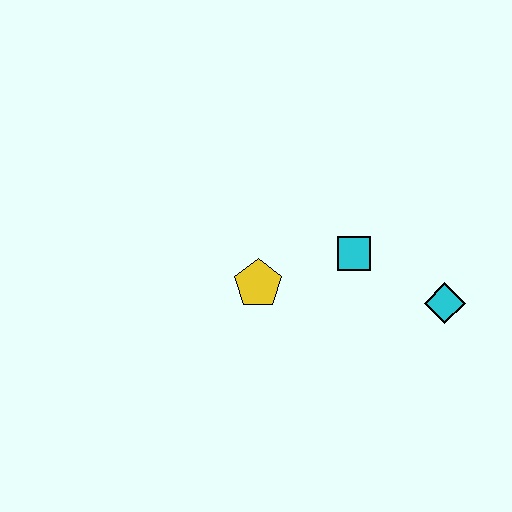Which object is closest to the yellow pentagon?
The cyan square is closest to the yellow pentagon.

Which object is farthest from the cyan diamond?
The yellow pentagon is farthest from the cyan diamond.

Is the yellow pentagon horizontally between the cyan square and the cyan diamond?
No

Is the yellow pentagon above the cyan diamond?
Yes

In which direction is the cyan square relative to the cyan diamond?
The cyan square is to the left of the cyan diamond.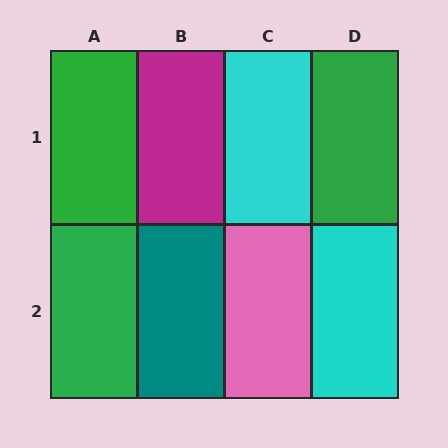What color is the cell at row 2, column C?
Pink.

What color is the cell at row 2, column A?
Green.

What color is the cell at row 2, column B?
Teal.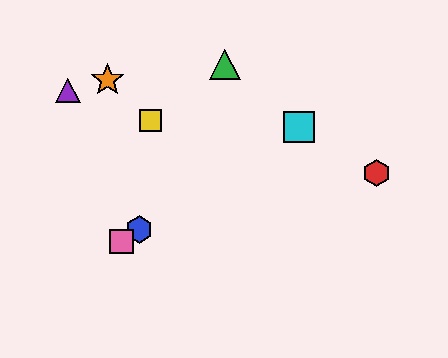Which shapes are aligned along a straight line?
The blue hexagon, the cyan square, the pink square are aligned along a straight line.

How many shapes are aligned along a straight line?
3 shapes (the blue hexagon, the cyan square, the pink square) are aligned along a straight line.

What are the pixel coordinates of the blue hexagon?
The blue hexagon is at (139, 230).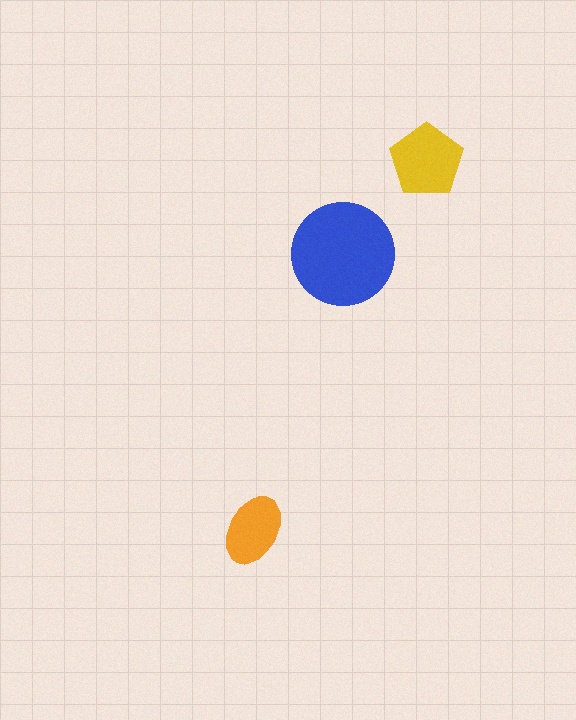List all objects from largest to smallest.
The blue circle, the yellow pentagon, the orange ellipse.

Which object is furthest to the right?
The yellow pentagon is rightmost.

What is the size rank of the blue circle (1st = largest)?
1st.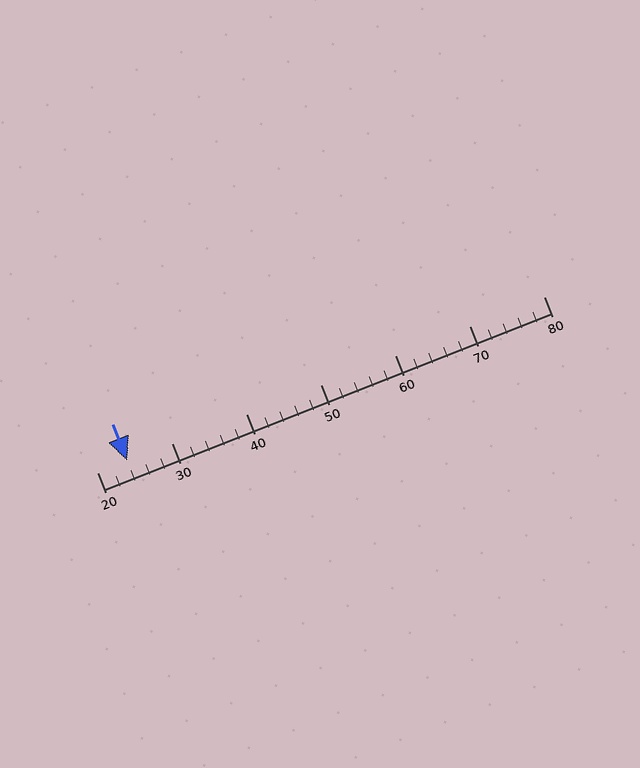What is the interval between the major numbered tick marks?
The major tick marks are spaced 10 units apart.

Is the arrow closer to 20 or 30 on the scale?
The arrow is closer to 20.